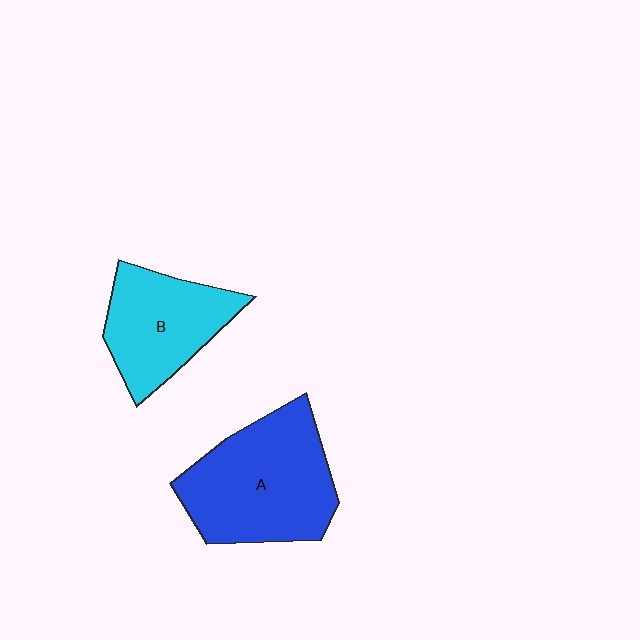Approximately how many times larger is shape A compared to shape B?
Approximately 1.4 times.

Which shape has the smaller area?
Shape B (cyan).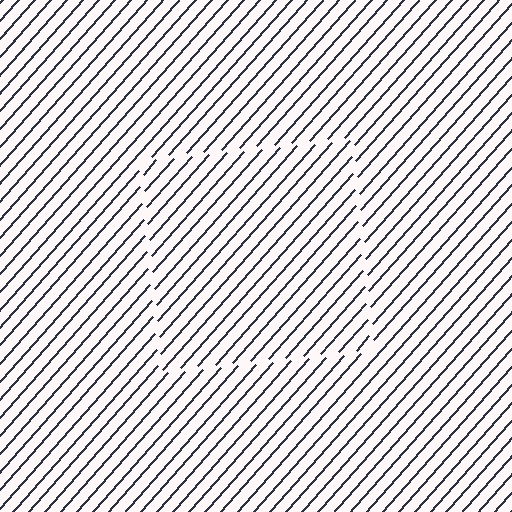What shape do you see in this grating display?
An illusory square. The interior of the shape contains the same grating, shifted by half a period — the contour is defined by the phase discontinuity where line-ends from the inner and outer gratings abut.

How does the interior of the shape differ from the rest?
The interior of the shape contains the same grating, shifted by half a period — the contour is defined by the phase discontinuity where line-ends from the inner and outer gratings abut.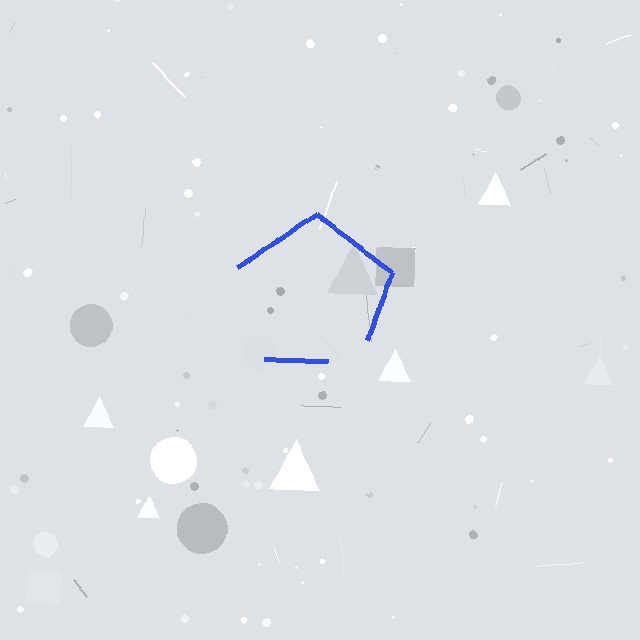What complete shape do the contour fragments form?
The contour fragments form a pentagon.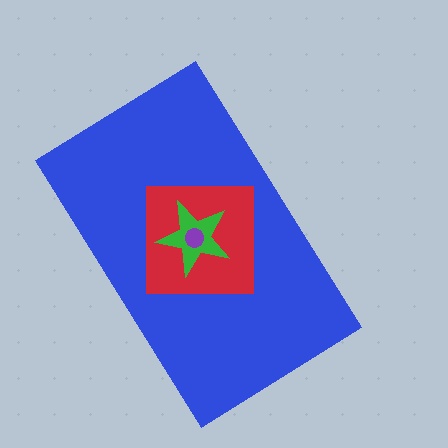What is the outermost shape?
The blue rectangle.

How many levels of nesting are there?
4.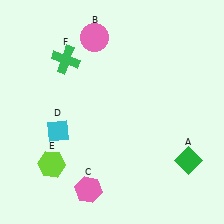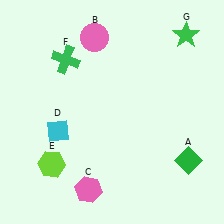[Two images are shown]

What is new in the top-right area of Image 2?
A green star (G) was added in the top-right area of Image 2.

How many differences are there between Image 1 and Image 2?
There is 1 difference between the two images.